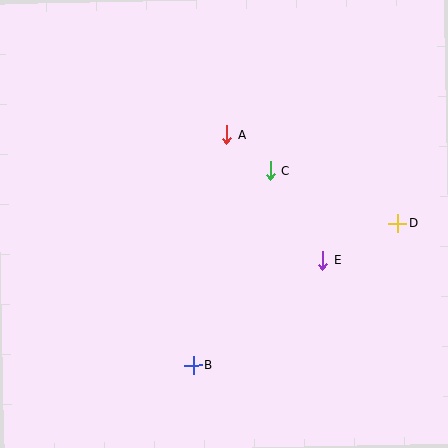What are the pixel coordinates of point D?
Point D is at (398, 223).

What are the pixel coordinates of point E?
Point E is at (322, 260).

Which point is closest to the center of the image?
Point C at (270, 171) is closest to the center.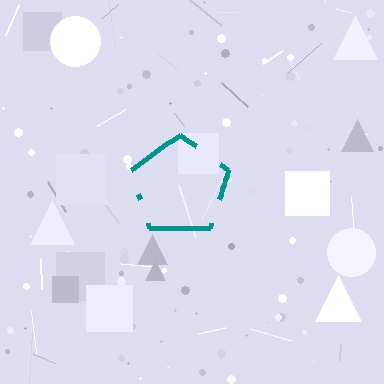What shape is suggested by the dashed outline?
The dashed outline suggests a pentagon.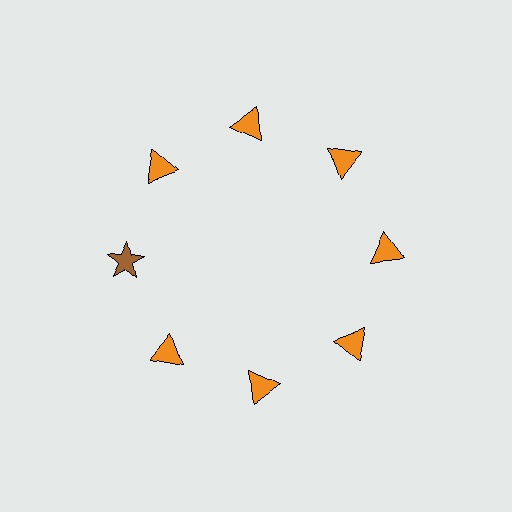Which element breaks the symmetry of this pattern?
The brown star at roughly the 9 o'clock position breaks the symmetry. All other shapes are orange triangles.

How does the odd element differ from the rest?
It differs in both color (brown instead of orange) and shape (star instead of triangle).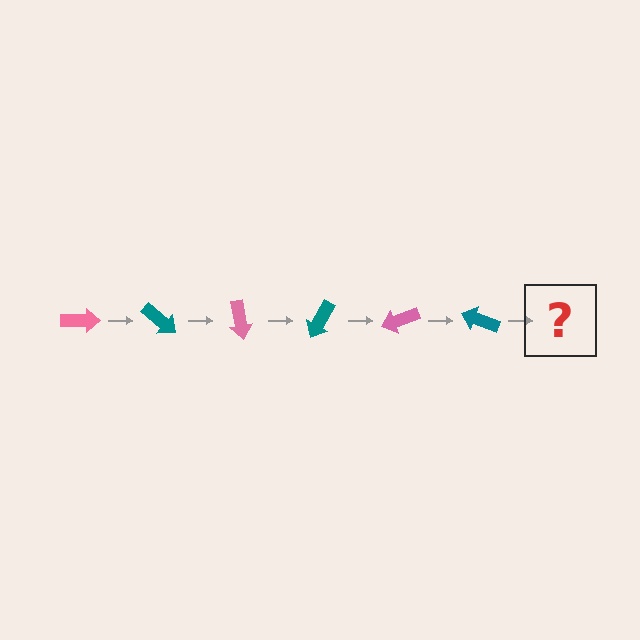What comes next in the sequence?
The next element should be a pink arrow, rotated 240 degrees from the start.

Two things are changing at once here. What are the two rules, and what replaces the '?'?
The two rules are that it rotates 40 degrees each step and the color cycles through pink and teal. The '?' should be a pink arrow, rotated 240 degrees from the start.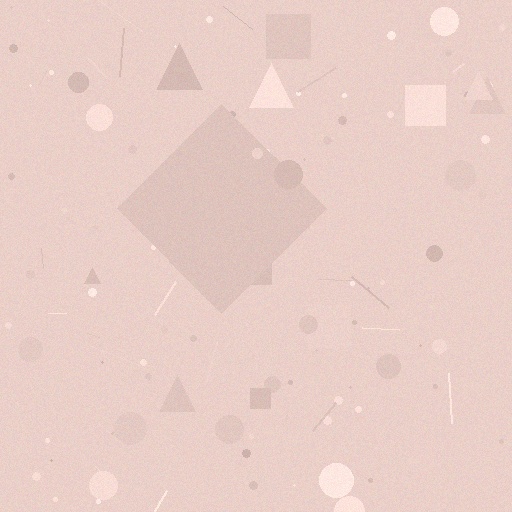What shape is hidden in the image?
A diamond is hidden in the image.